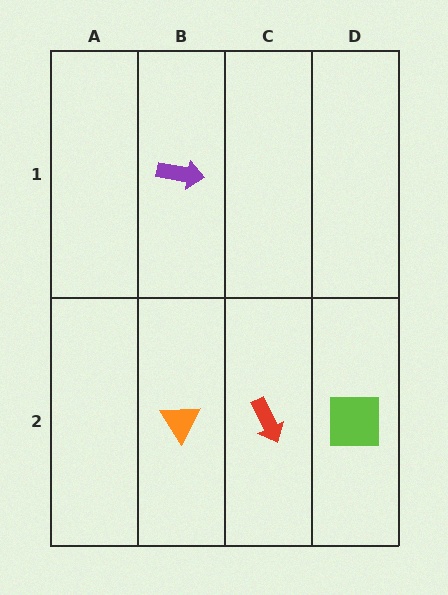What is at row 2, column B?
An orange triangle.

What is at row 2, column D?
A lime square.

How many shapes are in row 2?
3 shapes.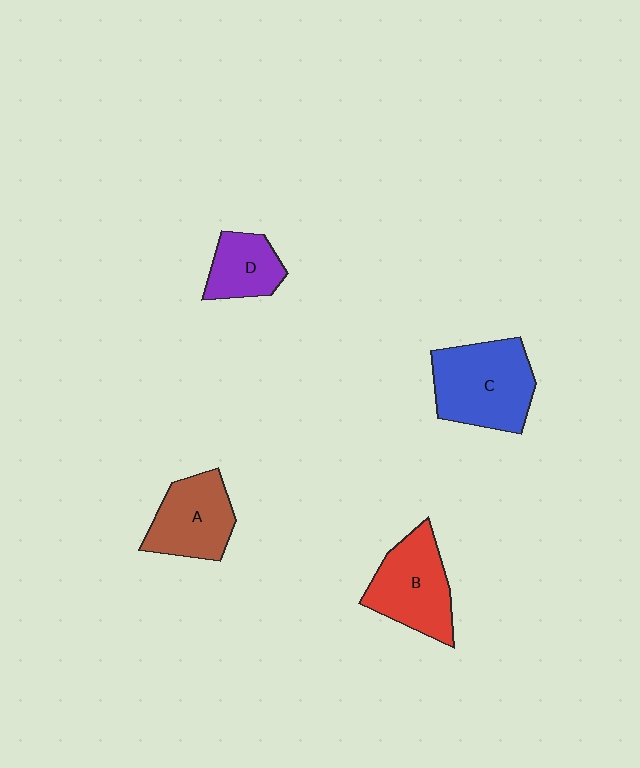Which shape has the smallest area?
Shape D (purple).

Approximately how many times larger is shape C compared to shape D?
Approximately 1.9 times.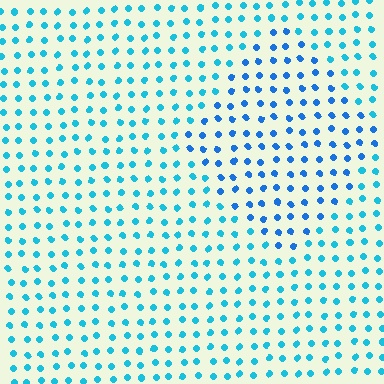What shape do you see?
I see a diamond.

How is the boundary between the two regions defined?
The boundary is defined purely by a slight shift in hue (about 24 degrees). Spacing, size, and orientation are identical on both sides.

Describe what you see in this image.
The image is filled with small cyan elements in a uniform arrangement. A diamond-shaped region is visible where the elements are tinted to a slightly different hue, forming a subtle color boundary.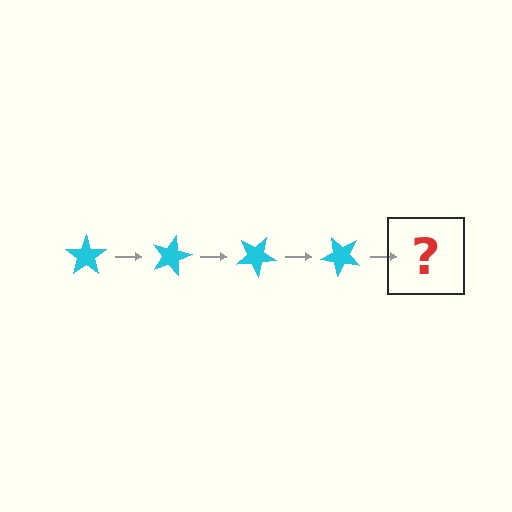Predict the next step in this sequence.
The next step is a cyan star rotated 60 degrees.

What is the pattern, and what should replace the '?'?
The pattern is that the star rotates 15 degrees each step. The '?' should be a cyan star rotated 60 degrees.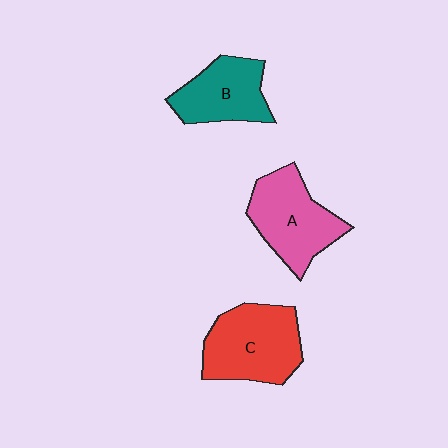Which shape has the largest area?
Shape C (red).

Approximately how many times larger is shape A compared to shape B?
Approximately 1.2 times.